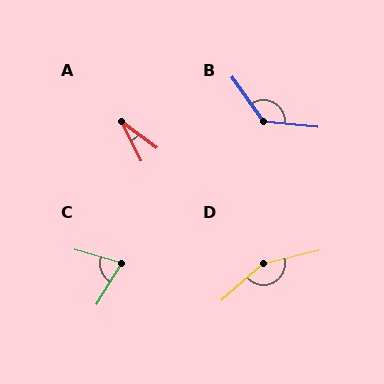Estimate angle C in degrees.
Approximately 75 degrees.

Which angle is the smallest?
A, at approximately 27 degrees.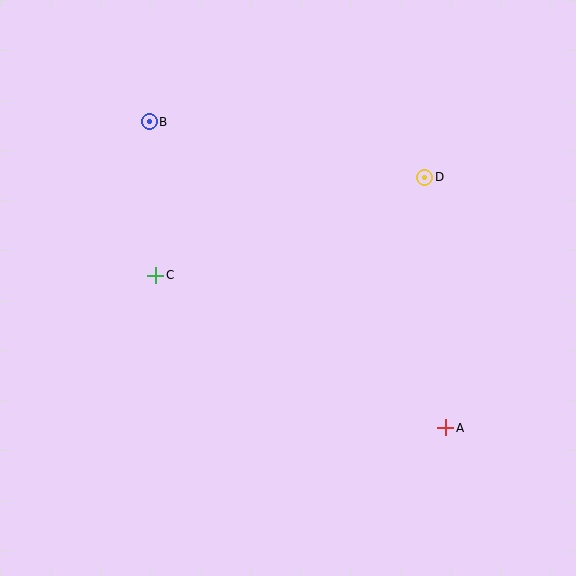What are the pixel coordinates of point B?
Point B is at (149, 122).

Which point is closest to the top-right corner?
Point D is closest to the top-right corner.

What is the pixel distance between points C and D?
The distance between C and D is 286 pixels.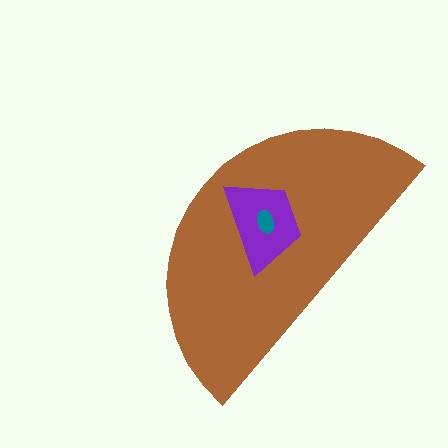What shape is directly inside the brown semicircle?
The purple trapezoid.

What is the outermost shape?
The brown semicircle.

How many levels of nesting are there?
3.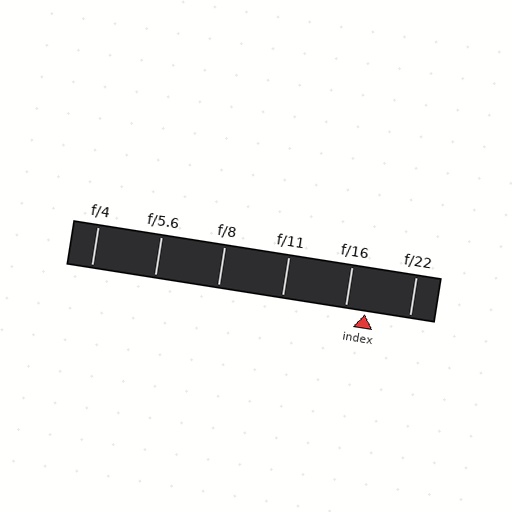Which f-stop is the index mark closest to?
The index mark is closest to f/16.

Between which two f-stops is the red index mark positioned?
The index mark is between f/16 and f/22.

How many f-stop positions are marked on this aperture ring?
There are 6 f-stop positions marked.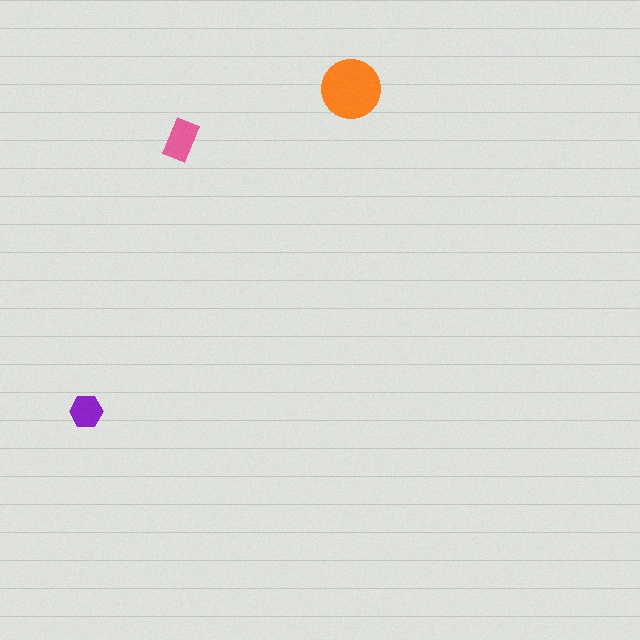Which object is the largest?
The orange circle.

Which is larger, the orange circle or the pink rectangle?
The orange circle.